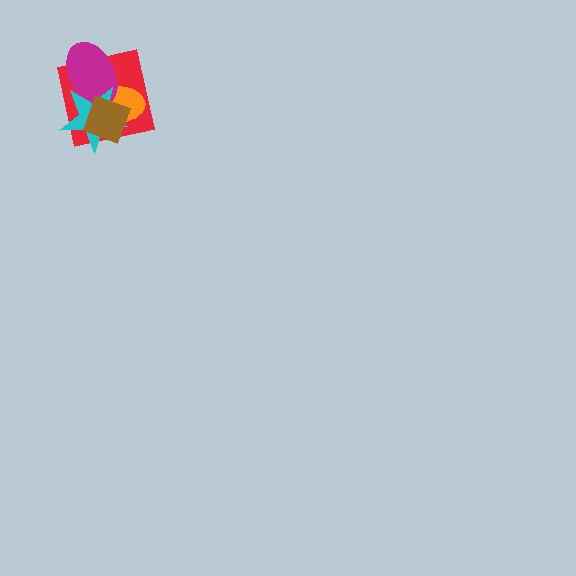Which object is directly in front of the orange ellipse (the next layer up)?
The magenta ellipse is directly in front of the orange ellipse.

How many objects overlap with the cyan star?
4 objects overlap with the cyan star.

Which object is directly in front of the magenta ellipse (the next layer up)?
The cyan star is directly in front of the magenta ellipse.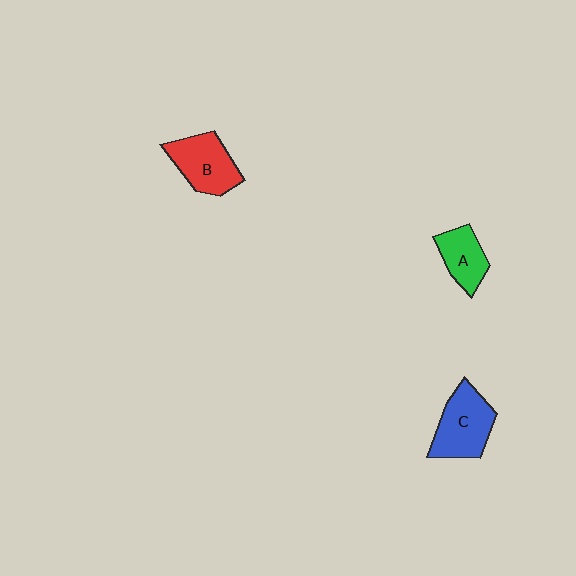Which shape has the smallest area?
Shape A (green).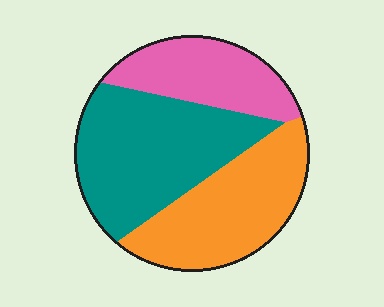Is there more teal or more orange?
Teal.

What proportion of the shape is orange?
Orange takes up about one third (1/3) of the shape.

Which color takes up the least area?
Pink, at roughly 25%.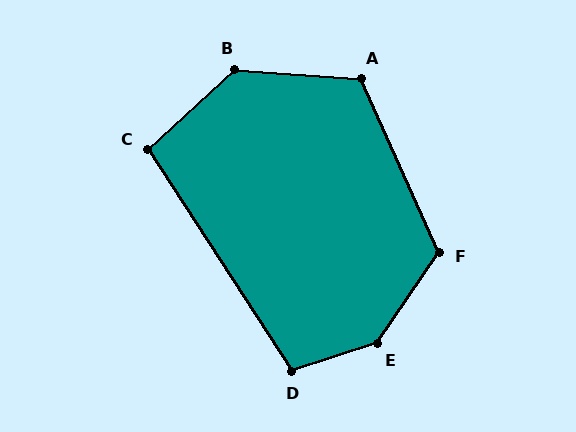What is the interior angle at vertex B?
Approximately 134 degrees (obtuse).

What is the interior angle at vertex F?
Approximately 122 degrees (obtuse).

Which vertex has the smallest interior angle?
C, at approximately 100 degrees.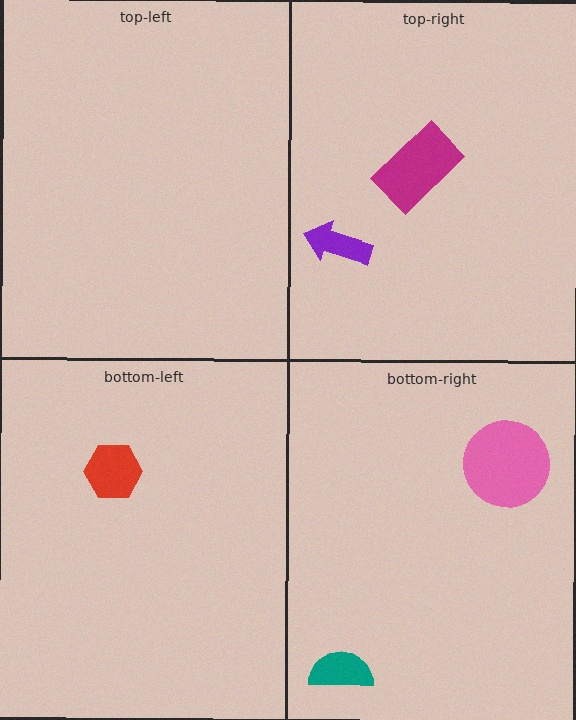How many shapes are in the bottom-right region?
2.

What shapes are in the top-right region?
The purple arrow, the magenta rectangle.